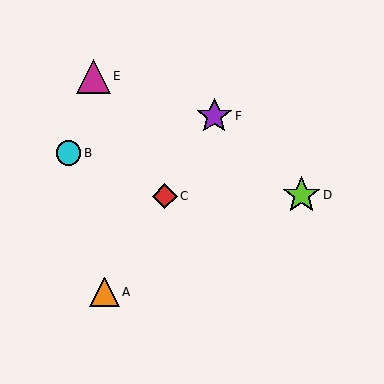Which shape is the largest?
The lime star (labeled D) is the largest.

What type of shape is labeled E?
Shape E is a magenta triangle.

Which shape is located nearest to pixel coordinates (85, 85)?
The magenta triangle (labeled E) at (94, 76) is nearest to that location.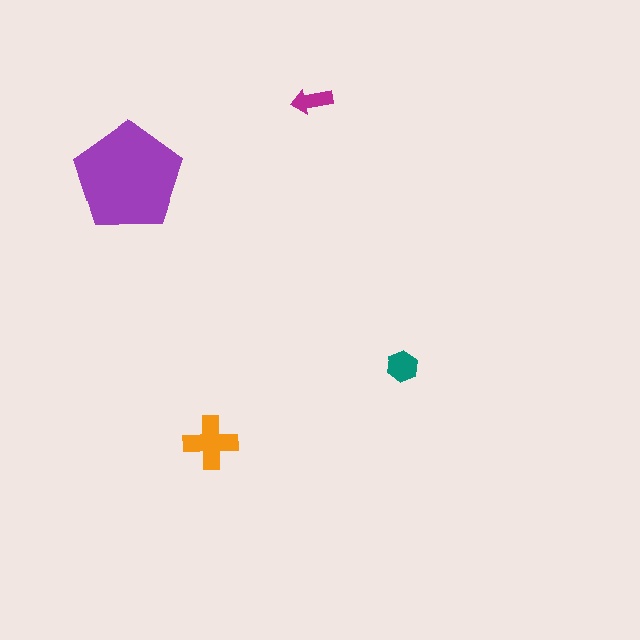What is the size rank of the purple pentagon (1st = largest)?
1st.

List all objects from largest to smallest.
The purple pentagon, the orange cross, the teal hexagon, the magenta arrow.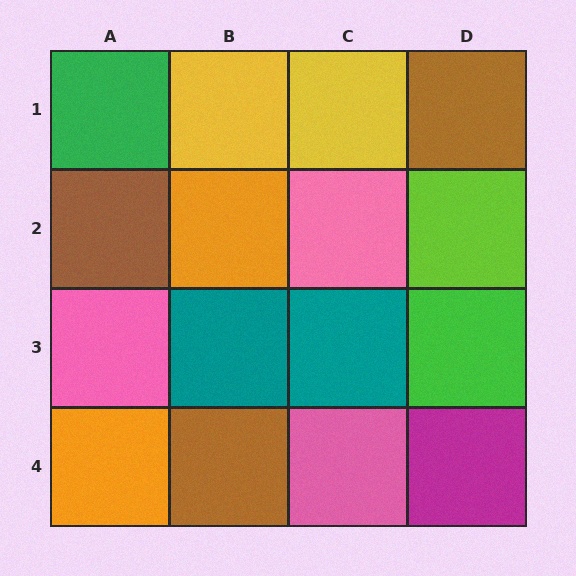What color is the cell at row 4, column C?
Pink.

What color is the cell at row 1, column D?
Brown.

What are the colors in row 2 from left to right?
Brown, orange, pink, lime.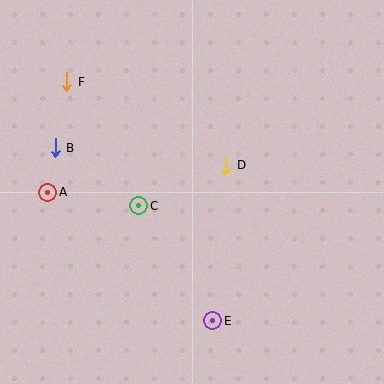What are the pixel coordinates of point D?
Point D is at (226, 165).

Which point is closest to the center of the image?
Point D at (226, 165) is closest to the center.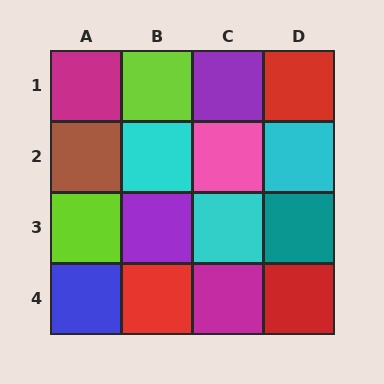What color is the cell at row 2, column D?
Cyan.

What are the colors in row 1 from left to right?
Magenta, lime, purple, red.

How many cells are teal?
1 cell is teal.